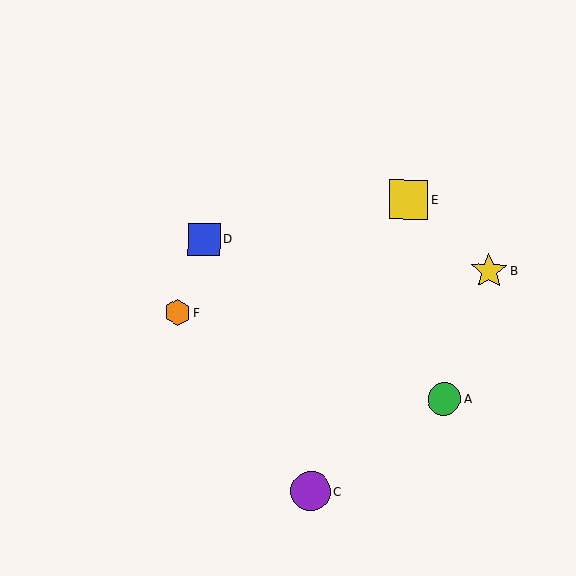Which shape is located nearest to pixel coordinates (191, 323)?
The orange hexagon (labeled F) at (177, 312) is nearest to that location.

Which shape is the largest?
The purple circle (labeled C) is the largest.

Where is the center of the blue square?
The center of the blue square is at (204, 239).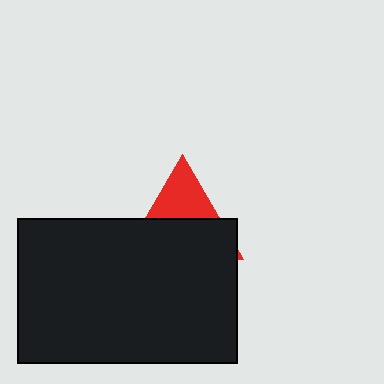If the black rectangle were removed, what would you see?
You would see the complete red triangle.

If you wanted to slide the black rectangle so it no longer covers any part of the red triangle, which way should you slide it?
Slide it down — that is the most direct way to separate the two shapes.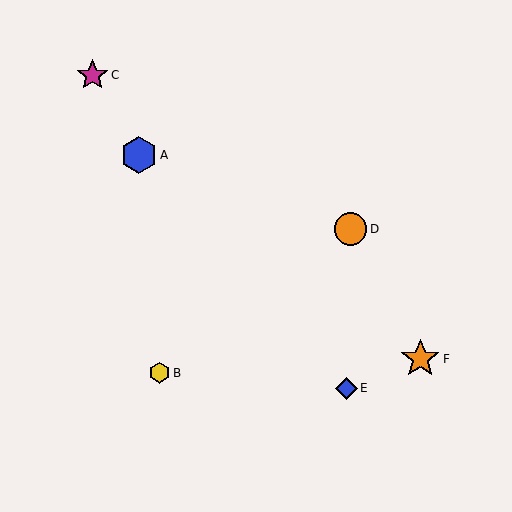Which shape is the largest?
The orange star (labeled F) is the largest.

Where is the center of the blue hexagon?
The center of the blue hexagon is at (139, 155).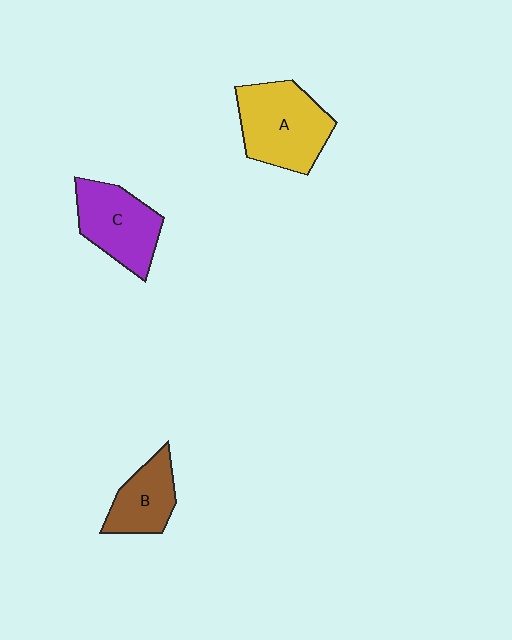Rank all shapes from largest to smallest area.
From largest to smallest: A (yellow), C (purple), B (brown).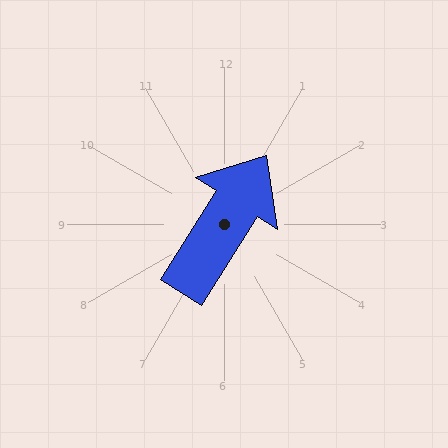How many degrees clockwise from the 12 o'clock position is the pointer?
Approximately 32 degrees.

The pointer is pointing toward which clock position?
Roughly 1 o'clock.